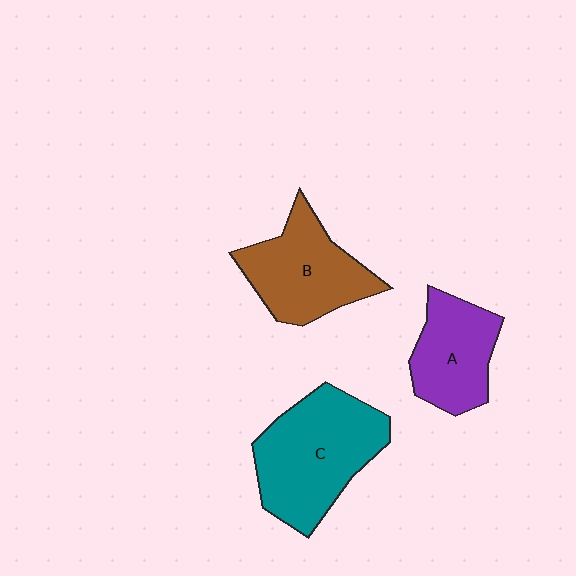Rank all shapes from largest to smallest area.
From largest to smallest: C (teal), B (brown), A (purple).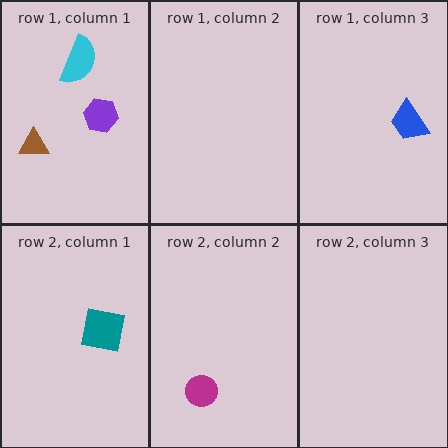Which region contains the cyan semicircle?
The row 1, column 1 region.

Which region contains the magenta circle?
The row 2, column 2 region.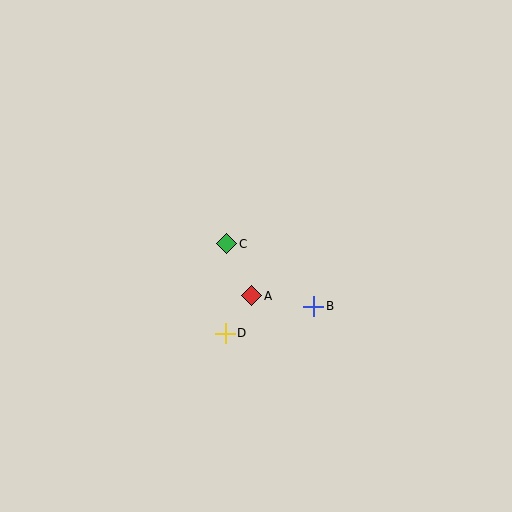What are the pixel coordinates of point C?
Point C is at (227, 244).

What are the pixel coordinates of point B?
Point B is at (314, 306).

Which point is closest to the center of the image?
Point C at (227, 244) is closest to the center.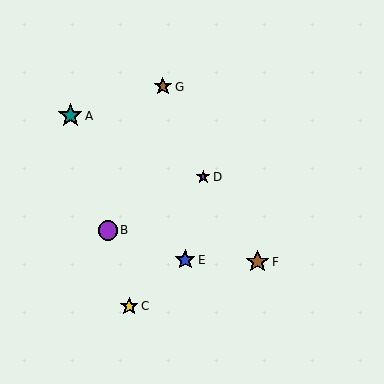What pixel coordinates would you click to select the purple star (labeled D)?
Click at (203, 177) to select the purple star D.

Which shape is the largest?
The teal star (labeled A) is the largest.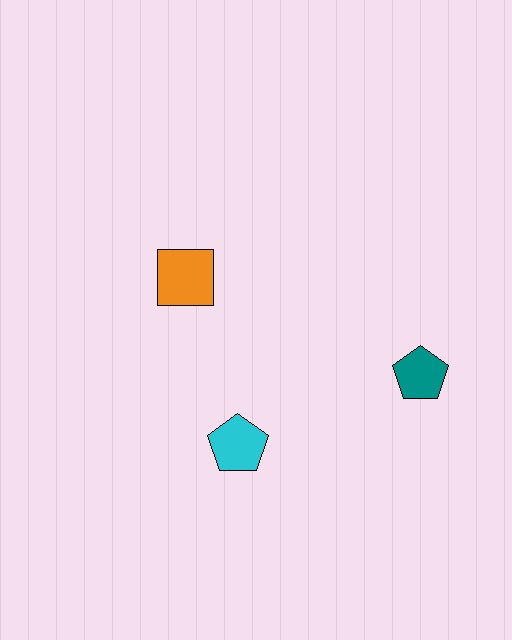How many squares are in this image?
There is 1 square.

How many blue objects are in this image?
There are no blue objects.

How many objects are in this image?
There are 3 objects.